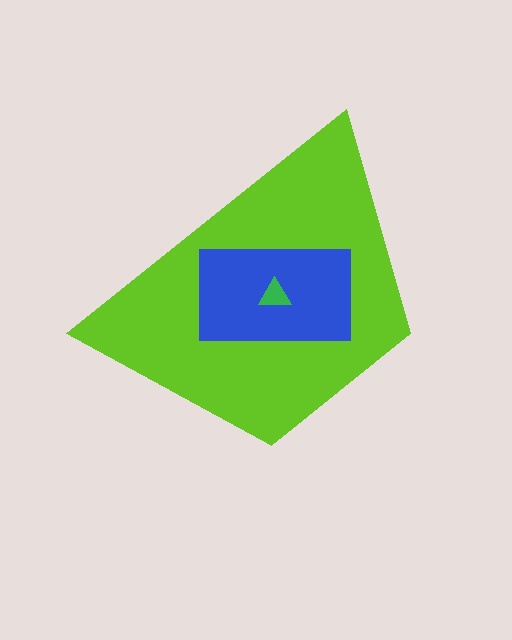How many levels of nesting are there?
3.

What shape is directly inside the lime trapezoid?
The blue rectangle.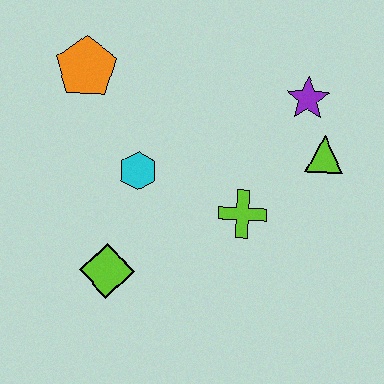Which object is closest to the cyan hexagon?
The lime diamond is closest to the cyan hexagon.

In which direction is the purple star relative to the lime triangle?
The purple star is above the lime triangle.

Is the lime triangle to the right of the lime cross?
Yes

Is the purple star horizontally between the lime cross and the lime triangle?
Yes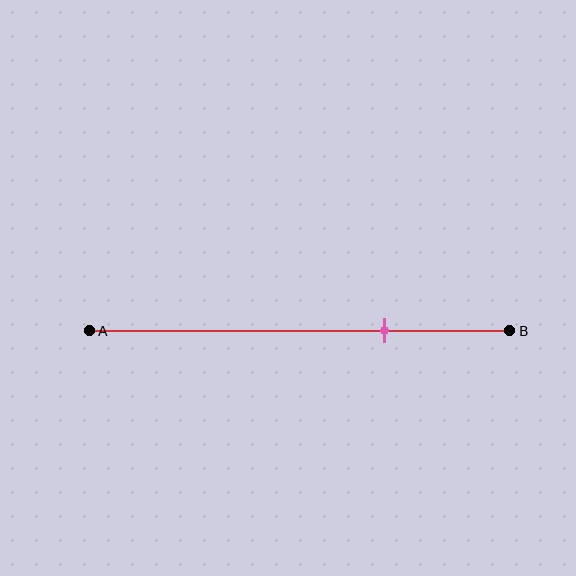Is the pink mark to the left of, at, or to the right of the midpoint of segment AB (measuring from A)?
The pink mark is to the right of the midpoint of segment AB.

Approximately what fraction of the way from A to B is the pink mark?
The pink mark is approximately 70% of the way from A to B.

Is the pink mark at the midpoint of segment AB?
No, the mark is at about 70% from A, not at the 50% midpoint.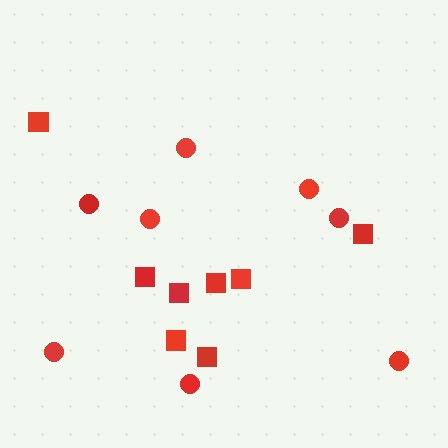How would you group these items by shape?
There are 2 groups: one group of circles (8) and one group of squares (8).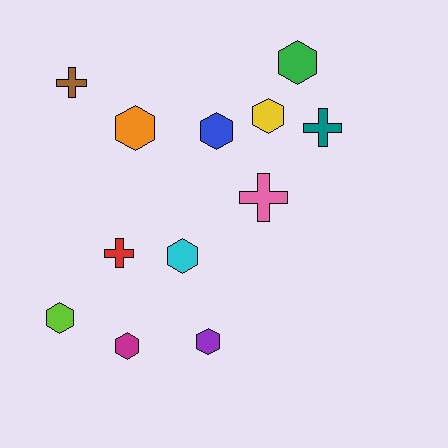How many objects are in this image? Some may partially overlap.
There are 12 objects.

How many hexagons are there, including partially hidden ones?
There are 8 hexagons.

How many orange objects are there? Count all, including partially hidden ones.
There is 1 orange object.